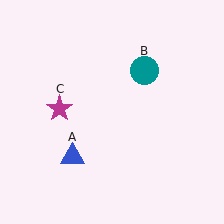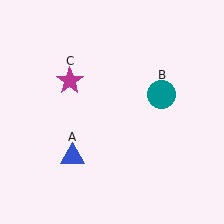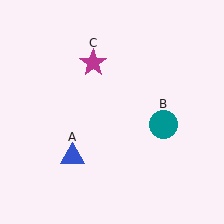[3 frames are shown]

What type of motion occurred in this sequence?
The teal circle (object B), magenta star (object C) rotated clockwise around the center of the scene.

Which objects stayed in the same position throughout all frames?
Blue triangle (object A) remained stationary.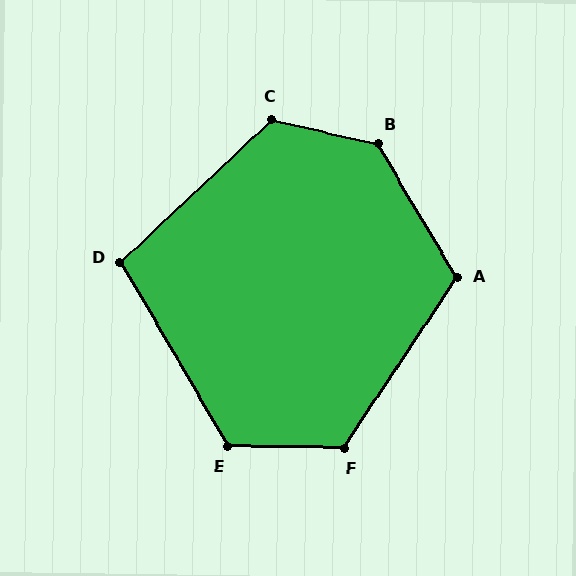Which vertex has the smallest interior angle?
D, at approximately 103 degrees.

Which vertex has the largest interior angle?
B, at approximately 134 degrees.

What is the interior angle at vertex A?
Approximately 116 degrees (obtuse).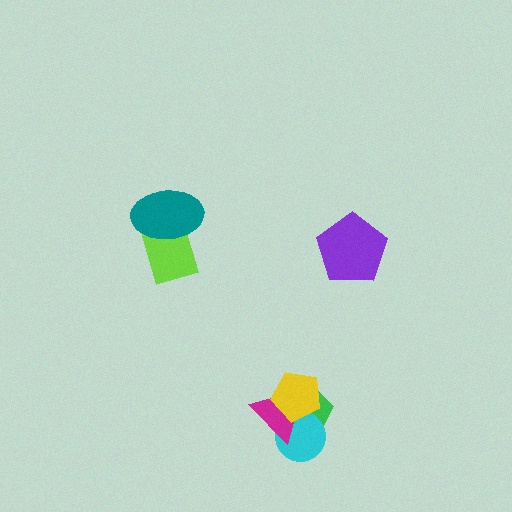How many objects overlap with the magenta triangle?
3 objects overlap with the magenta triangle.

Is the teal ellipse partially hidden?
No, no other shape covers it.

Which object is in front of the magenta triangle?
The yellow pentagon is in front of the magenta triangle.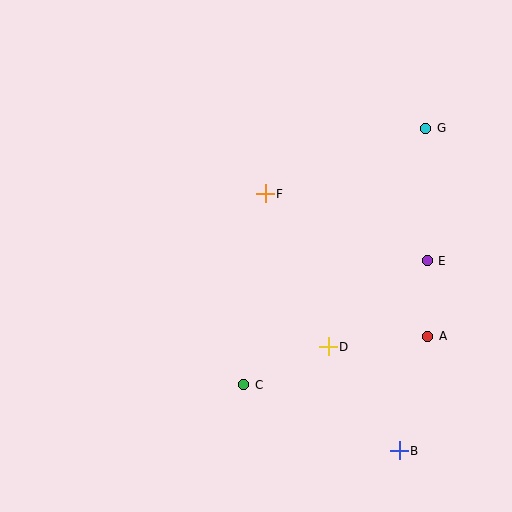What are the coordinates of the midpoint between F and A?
The midpoint between F and A is at (347, 265).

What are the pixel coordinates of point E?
Point E is at (427, 261).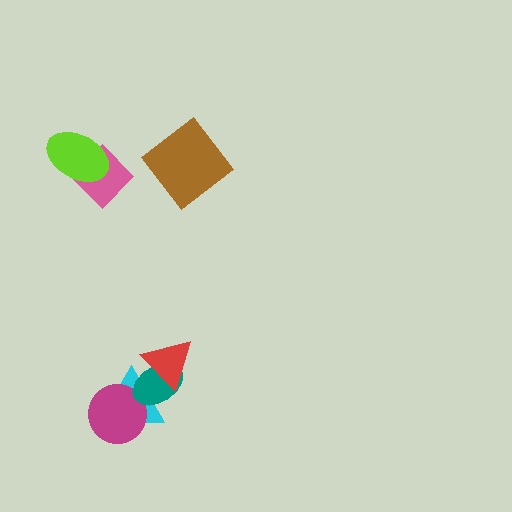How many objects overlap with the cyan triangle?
3 objects overlap with the cyan triangle.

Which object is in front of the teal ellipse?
The red triangle is in front of the teal ellipse.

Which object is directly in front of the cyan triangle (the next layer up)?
The magenta circle is directly in front of the cyan triangle.